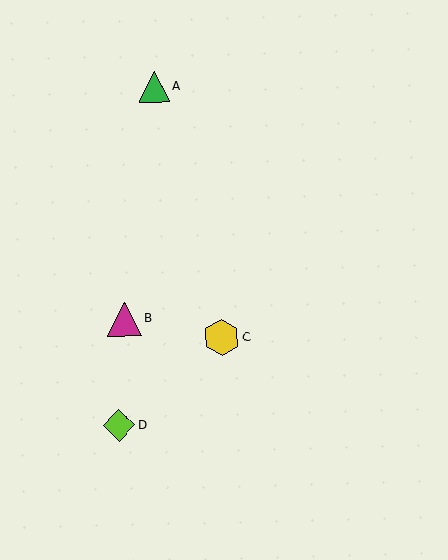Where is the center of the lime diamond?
The center of the lime diamond is at (119, 425).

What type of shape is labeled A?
Shape A is a green triangle.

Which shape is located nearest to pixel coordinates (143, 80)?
The green triangle (labeled A) at (154, 87) is nearest to that location.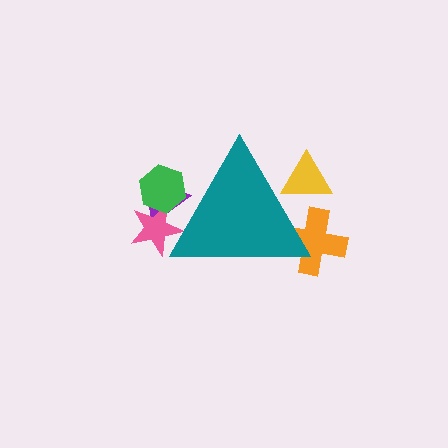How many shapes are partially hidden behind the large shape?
5 shapes are partially hidden.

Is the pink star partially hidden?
Yes, the pink star is partially hidden behind the teal triangle.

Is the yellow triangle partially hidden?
Yes, the yellow triangle is partially hidden behind the teal triangle.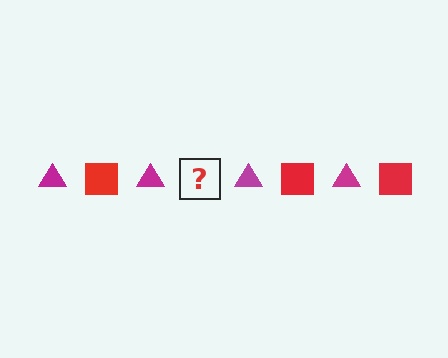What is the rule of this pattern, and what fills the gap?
The rule is that the pattern alternates between magenta triangle and red square. The gap should be filled with a red square.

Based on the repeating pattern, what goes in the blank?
The blank should be a red square.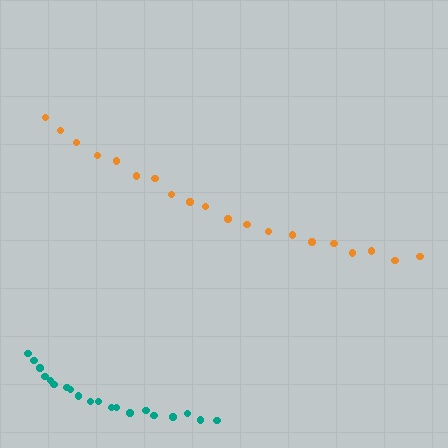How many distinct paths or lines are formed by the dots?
There are 2 distinct paths.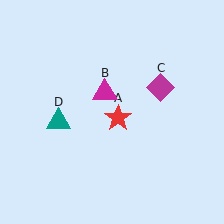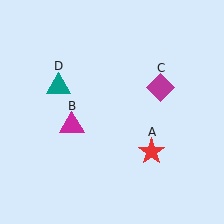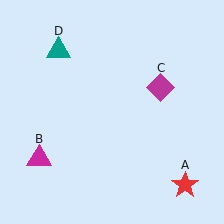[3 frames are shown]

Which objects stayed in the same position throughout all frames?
Magenta diamond (object C) remained stationary.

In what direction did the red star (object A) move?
The red star (object A) moved down and to the right.